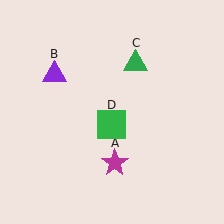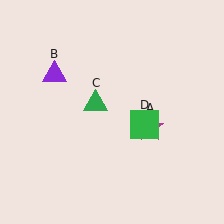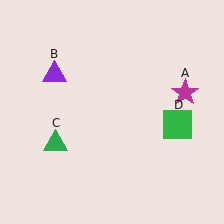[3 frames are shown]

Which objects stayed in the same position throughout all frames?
Purple triangle (object B) remained stationary.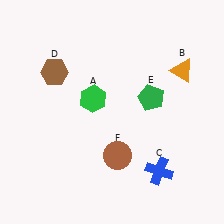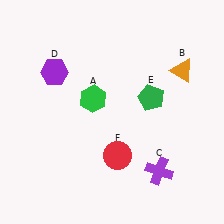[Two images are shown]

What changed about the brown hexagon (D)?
In Image 1, D is brown. In Image 2, it changed to purple.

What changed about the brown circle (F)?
In Image 1, F is brown. In Image 2, it changed to red.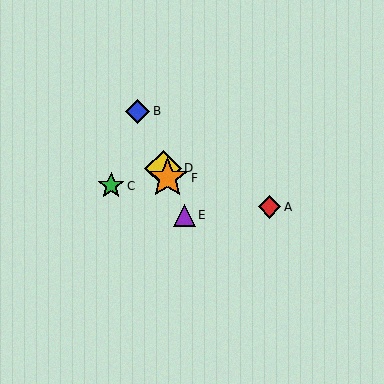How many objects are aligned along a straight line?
4 objects (B, D, E, F) are aligned along a straight line.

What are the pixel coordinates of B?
Object B is at (138, 111).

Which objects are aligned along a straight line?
Objects B, D, E, F are aligned along a straight line.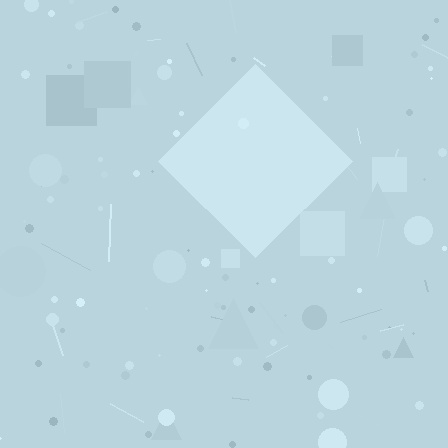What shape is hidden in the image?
A diamond is hidden in the image.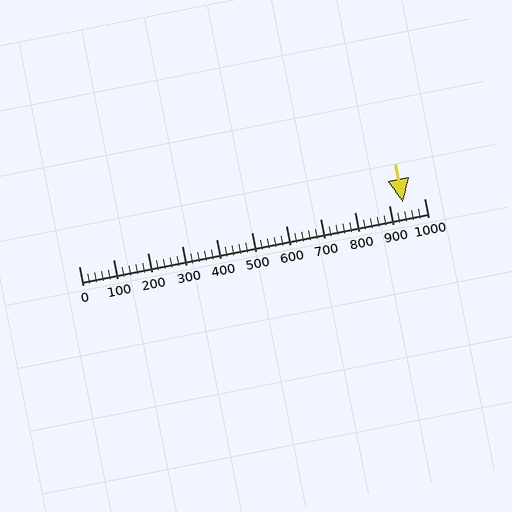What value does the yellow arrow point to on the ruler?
The yellow arrow points to approximately 940.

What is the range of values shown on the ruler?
The ruler shows values from 0 to 1000.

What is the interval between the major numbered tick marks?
The major tick marks are spaced 100 units apart.